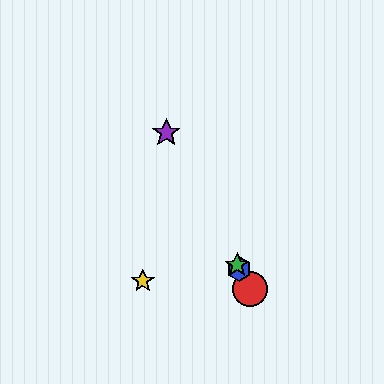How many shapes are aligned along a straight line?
4 shapes (the red circle, the blue hexagon, the green star, the purple star) are aligned along a straight line.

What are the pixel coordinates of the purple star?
The purple star is at (166, 133).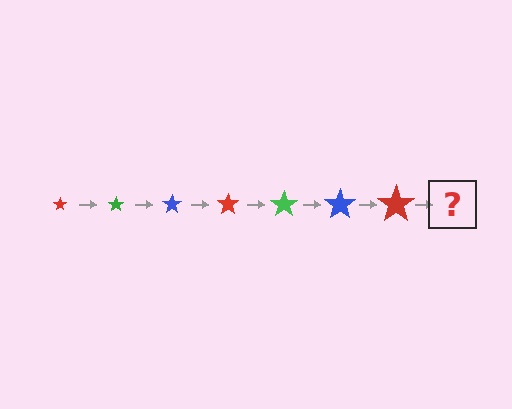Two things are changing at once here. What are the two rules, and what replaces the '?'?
The two rules are that the star grows larger each step and the color cycles through red, green, and blue. The '?' should be a green star, larger than the previous one.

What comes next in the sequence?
The next element should be a green star, larger than the previous one.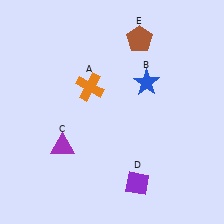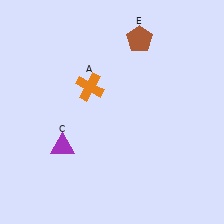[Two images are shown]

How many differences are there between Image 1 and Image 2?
There are 2 differences between the two images.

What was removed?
The purple diamond (D), the blue star (B) were removed in Image 2.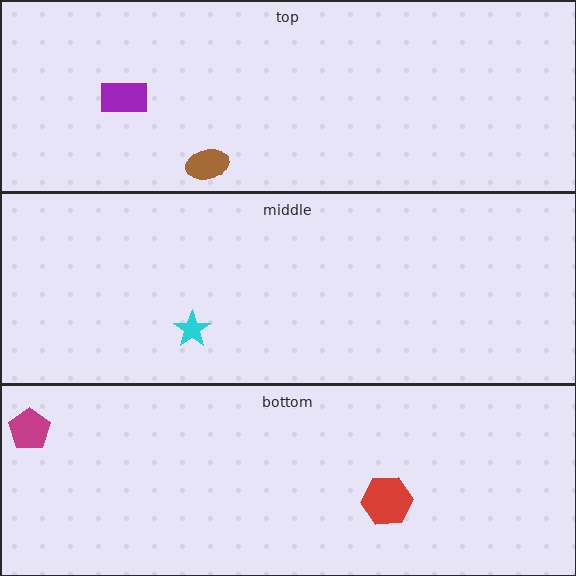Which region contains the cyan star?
The middle region.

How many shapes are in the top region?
2.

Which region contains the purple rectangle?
The top region.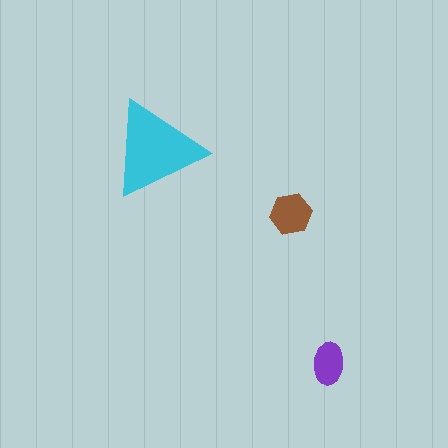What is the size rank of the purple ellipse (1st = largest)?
3rd.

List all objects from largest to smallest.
The cyan triangle, the brown hexagon, the purple ellipse.